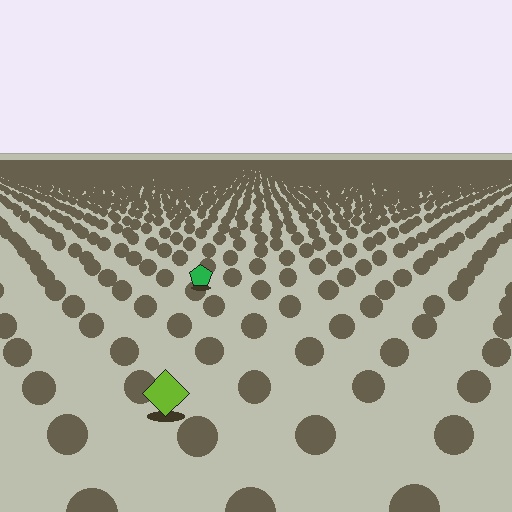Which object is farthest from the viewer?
The green pentagon is farthest from the viewer. It appears smaller and the ground texture around it is denser.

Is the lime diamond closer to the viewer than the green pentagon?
Yes. The lime diamond is closer — you can tell from the texture gradient: the ground texture is coarser near it.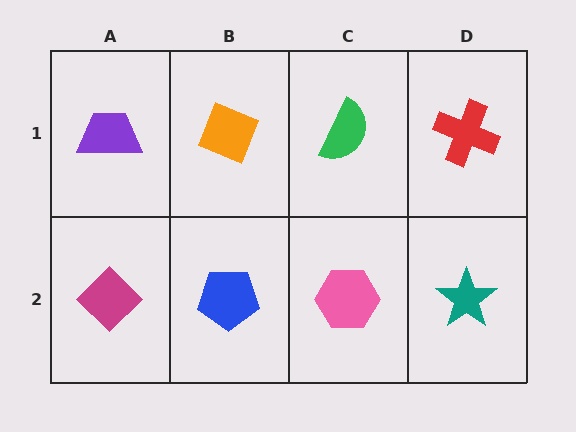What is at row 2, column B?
A blue pentagon.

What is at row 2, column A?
A magenta diamond.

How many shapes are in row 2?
4 shapes.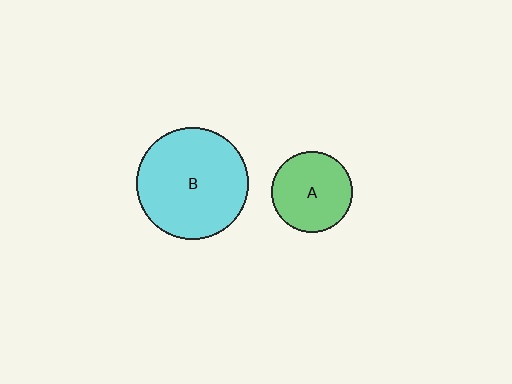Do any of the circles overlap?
No, none of the circles overlap.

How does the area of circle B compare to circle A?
Approximately 1.9 times.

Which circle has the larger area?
Circle B (cyan).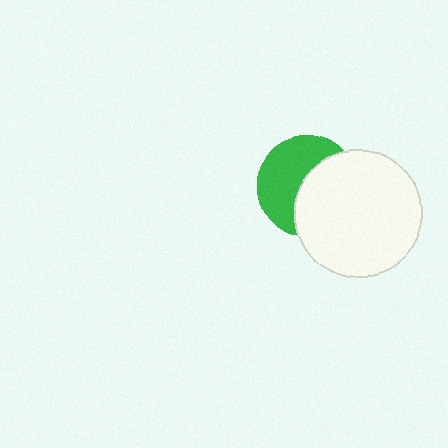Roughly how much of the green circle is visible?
About half of it is visible (roughly 50%).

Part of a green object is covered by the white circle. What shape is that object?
It is a circle.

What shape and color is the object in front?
The object in front is a white circle.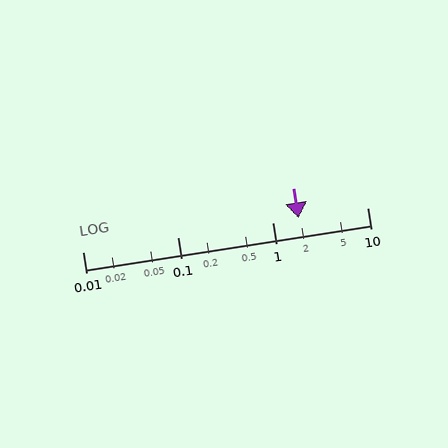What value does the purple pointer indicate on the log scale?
The pointer indicates approximately 1.9.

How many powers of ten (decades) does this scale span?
The scale spans 3 decades, from 0.01 to 10.